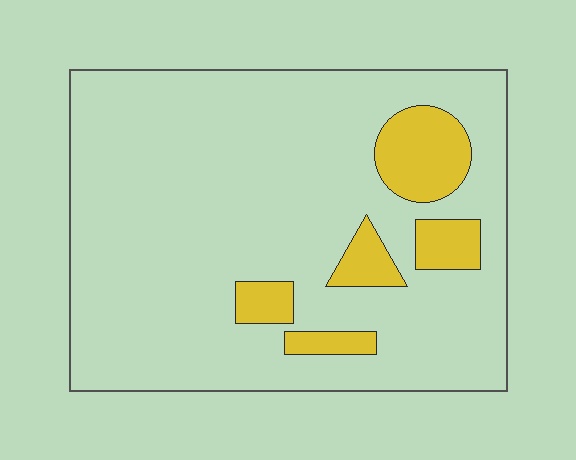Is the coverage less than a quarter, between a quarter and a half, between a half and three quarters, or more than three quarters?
Less than a quarter.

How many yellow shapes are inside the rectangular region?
5.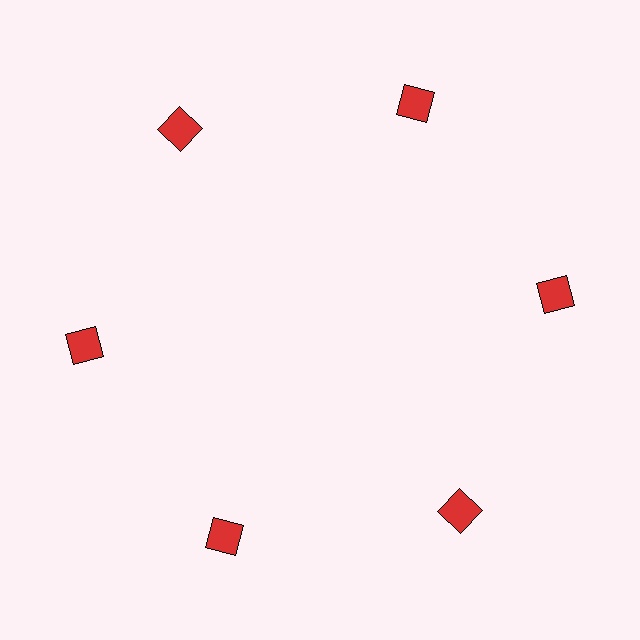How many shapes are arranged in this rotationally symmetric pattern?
There are 6 shapes, arranged in 6 groups of 1.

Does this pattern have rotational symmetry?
Yes, this pattern has 6-fold rotational symmetry. It looks the same after rotating 60 degrees around the center.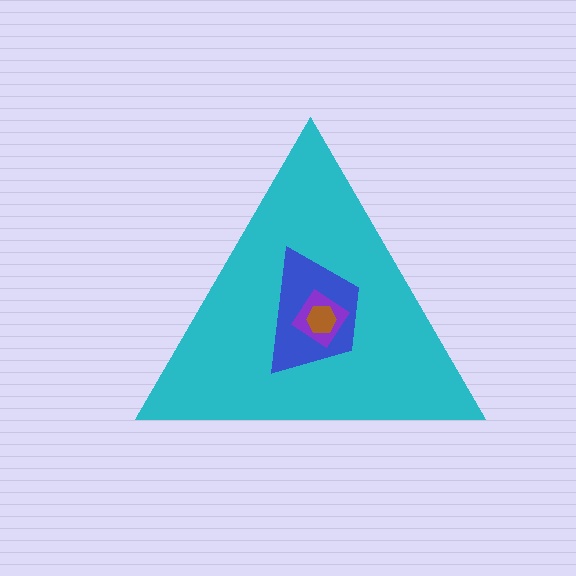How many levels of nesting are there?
4.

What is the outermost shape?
The cyan triangle.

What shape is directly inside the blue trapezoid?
The purple diamond.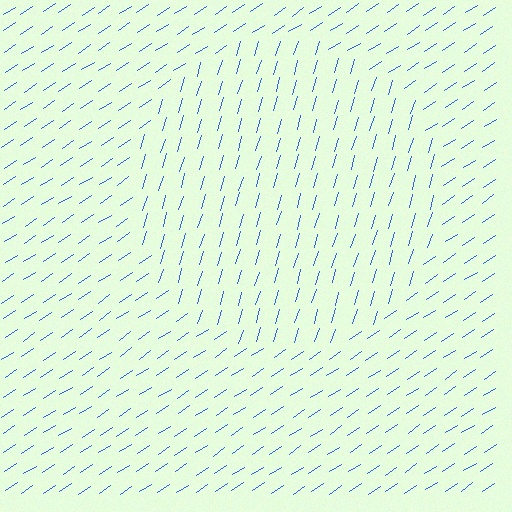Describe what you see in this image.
The image is filled with small blue line segments. A circle region in the image has lines oriented differently from the surrounding lines, creating a visible texture boundary.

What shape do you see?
I see a circle.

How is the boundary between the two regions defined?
The boundary is defined purely by a change in line orientation (approximately 40 degrees difference). All lines are the same color and thickness.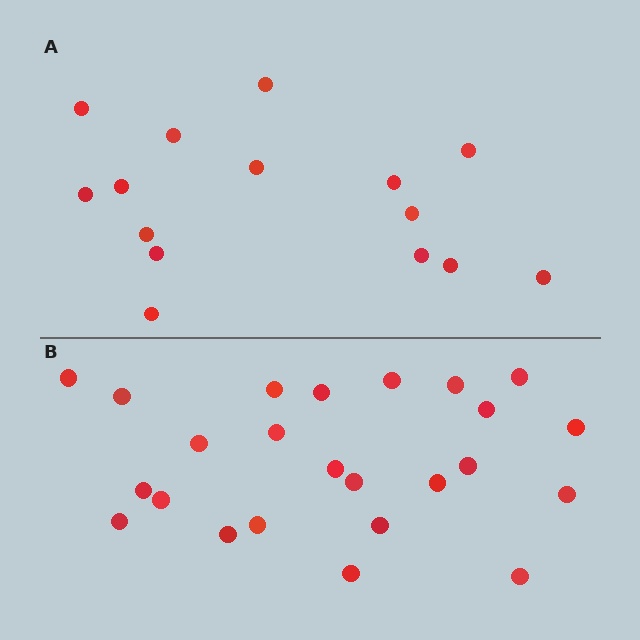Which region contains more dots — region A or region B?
Region B (the bottom region) has more dots.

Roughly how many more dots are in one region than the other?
Region B has roughly 8 or so more dots than region A.